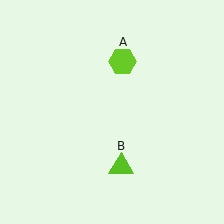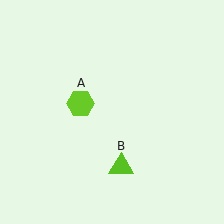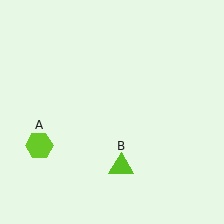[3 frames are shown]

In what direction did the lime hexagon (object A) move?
The lime hexagon (object A) moved down and to the left.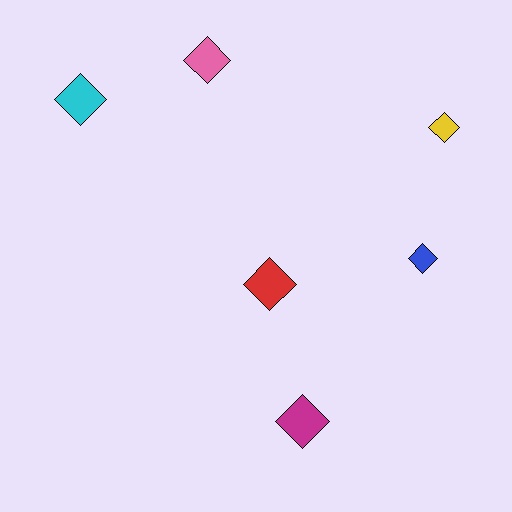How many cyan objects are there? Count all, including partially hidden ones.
There is 1 cyan object.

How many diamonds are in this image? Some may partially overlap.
There are 6 diamonds.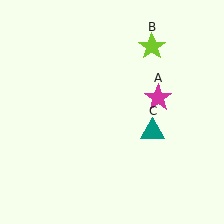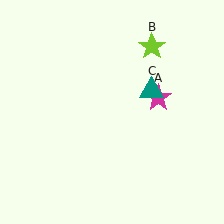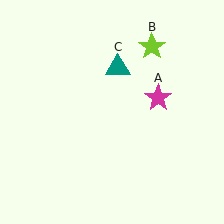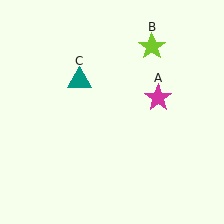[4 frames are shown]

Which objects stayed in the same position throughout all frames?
Magenta star (object A) and lime star (object B) remained stationary.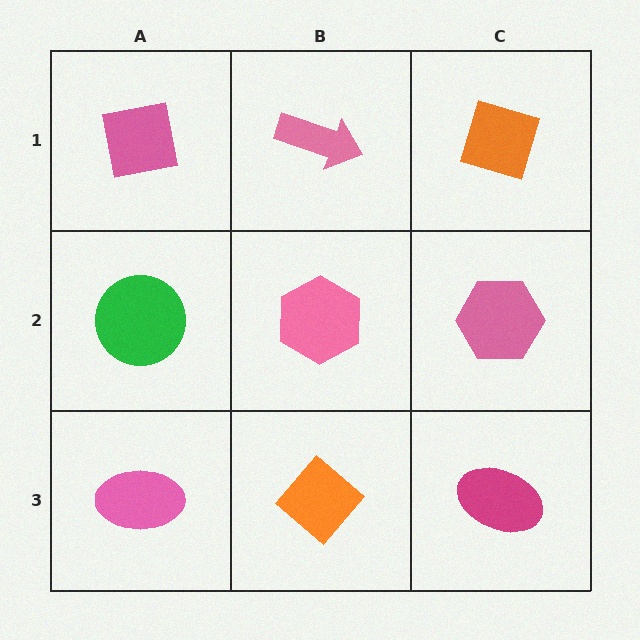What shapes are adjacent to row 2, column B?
A pink arrow (row 1, column B), an orange diamond (row 3, column B), a green circle (row 2, column A), a pink hexagon (row 2, column C).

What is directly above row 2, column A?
A pink square.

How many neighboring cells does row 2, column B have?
4.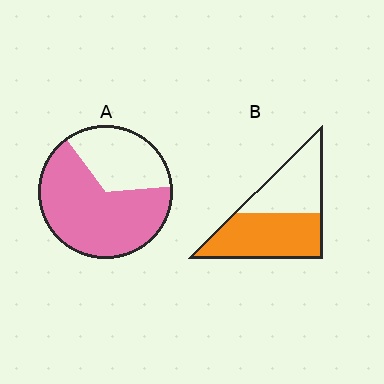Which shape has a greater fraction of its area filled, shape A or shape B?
Shape A.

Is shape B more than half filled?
Yes.